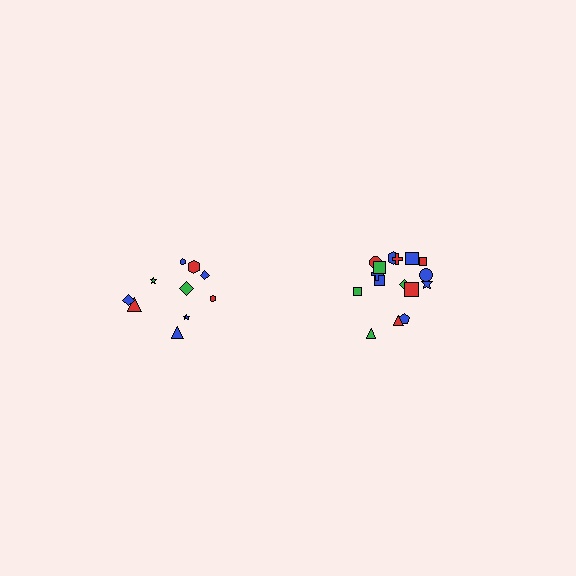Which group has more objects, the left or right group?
The right group.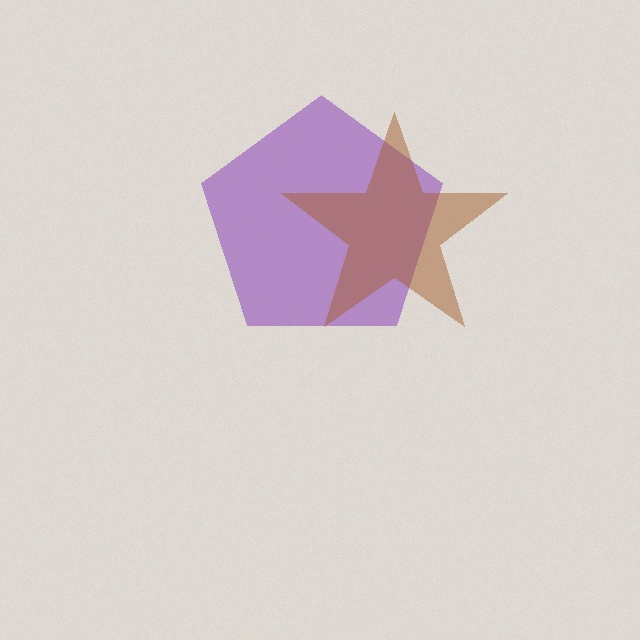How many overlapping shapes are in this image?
There are 2 overlapping shapes in the image.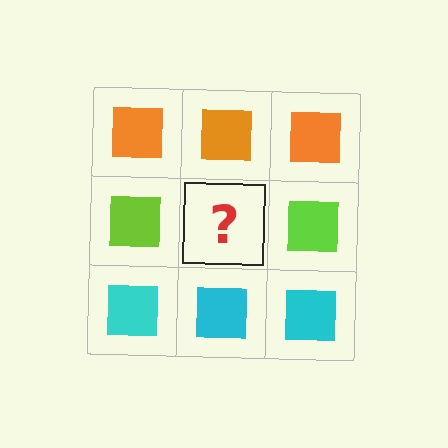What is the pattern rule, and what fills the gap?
The rule is that each row has a consistent color. The gap should be filled with a lime square.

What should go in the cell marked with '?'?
The missing cell should contain a lime square.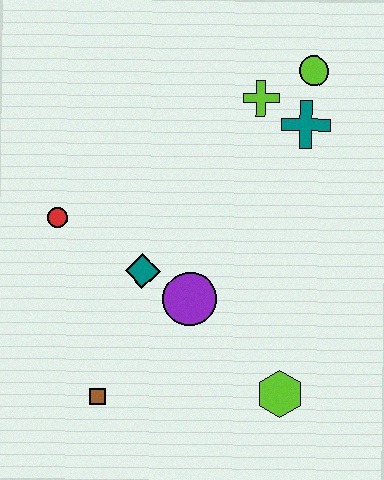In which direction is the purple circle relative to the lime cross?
The purple circle is below the lime cross.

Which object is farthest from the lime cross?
The brown square is farthest from the lime cross.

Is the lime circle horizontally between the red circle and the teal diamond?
No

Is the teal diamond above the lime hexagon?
Yes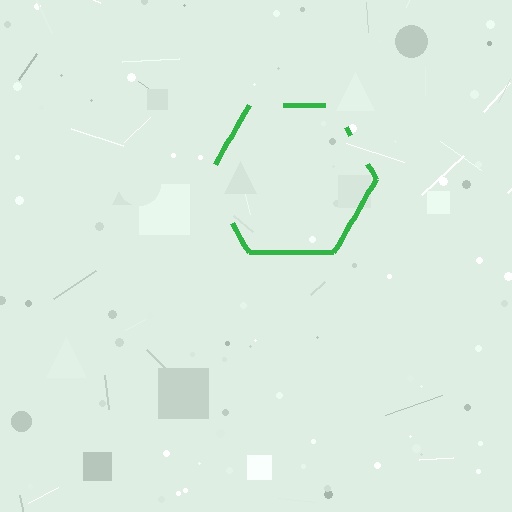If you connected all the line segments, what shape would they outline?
They would outline a hexagon.